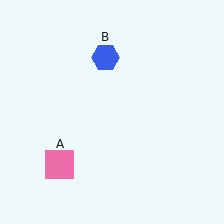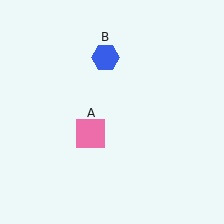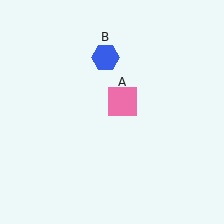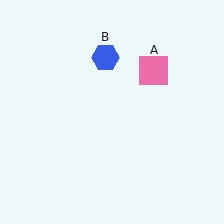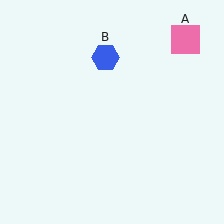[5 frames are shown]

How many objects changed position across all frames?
1 object changed position: pink square (object A).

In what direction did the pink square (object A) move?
The pink square (object A) moved up and to the right.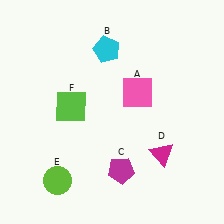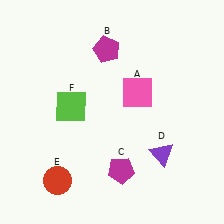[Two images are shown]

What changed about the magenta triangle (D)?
In Image 1, D is magenta. In Image 2, it changed to purple.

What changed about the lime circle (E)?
In Image 1, E is lime. In Image 2, it changed to red.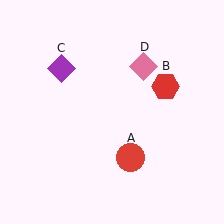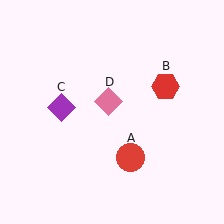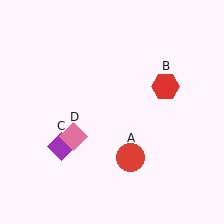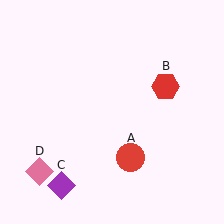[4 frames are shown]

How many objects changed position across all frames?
2 objects changed position: purple diamond (object C), pink diamond (object D).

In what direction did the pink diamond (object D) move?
The pink diamond (object D) moved down and to the left.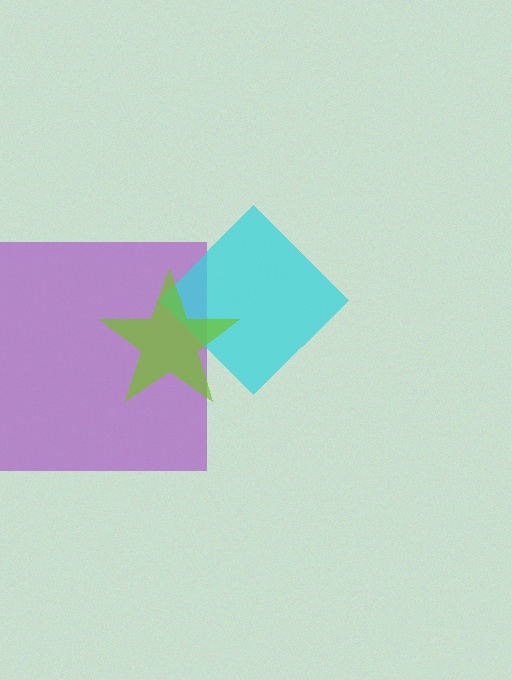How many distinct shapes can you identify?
There are 3 distinct shapes: a purple square, a cyan diamond, a lime star.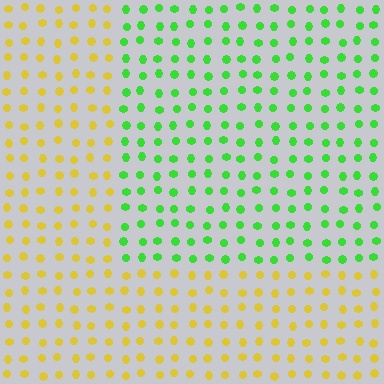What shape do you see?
I see a rectangle.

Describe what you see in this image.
The image is filled with small yellow elements in a uniform arrangement. A rectangle-shaped region is visible where the elements are tinted to a slightly different hue, forming a subtle color boundary.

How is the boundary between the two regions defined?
The boundary is defined purely by a slight shift in hue (about 68 degrees). Spacing, size, and orientation are identical on both sides.